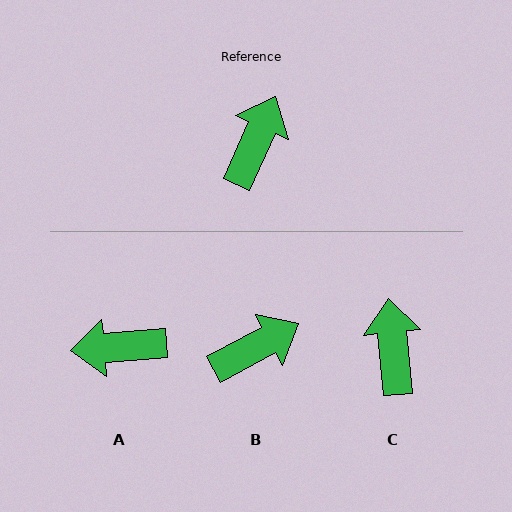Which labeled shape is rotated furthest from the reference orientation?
A, about 119 degrees away.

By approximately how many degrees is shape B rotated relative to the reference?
Approximately 37 degrees clockwise.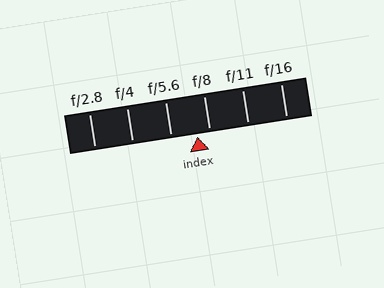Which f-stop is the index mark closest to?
The index mark is closest to f/8.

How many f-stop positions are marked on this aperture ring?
There are 6 f-stop positions marked.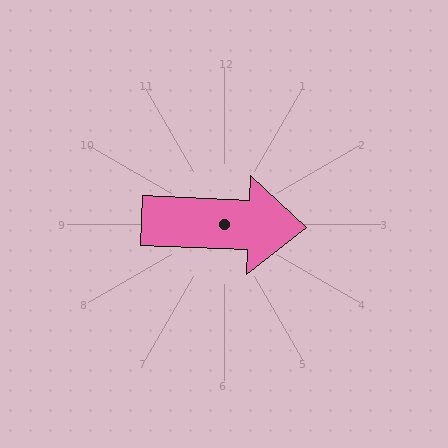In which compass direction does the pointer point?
East.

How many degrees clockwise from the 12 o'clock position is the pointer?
Approximately 92 degrees.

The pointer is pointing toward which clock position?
Roughly 3 o'clock.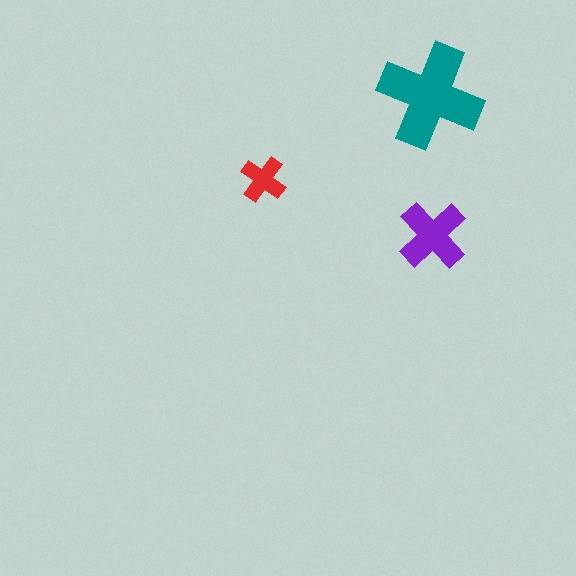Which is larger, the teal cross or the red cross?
The teal one.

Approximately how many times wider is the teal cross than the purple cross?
About 1.5 times wider.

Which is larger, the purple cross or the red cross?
The purple one.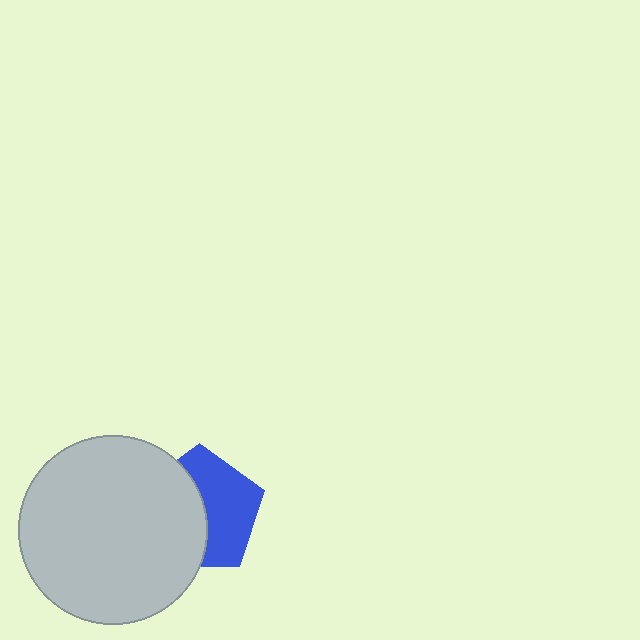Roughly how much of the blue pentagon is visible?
About half of it is visible (roughly 51%).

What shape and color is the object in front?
The object in front is a light gray circle.